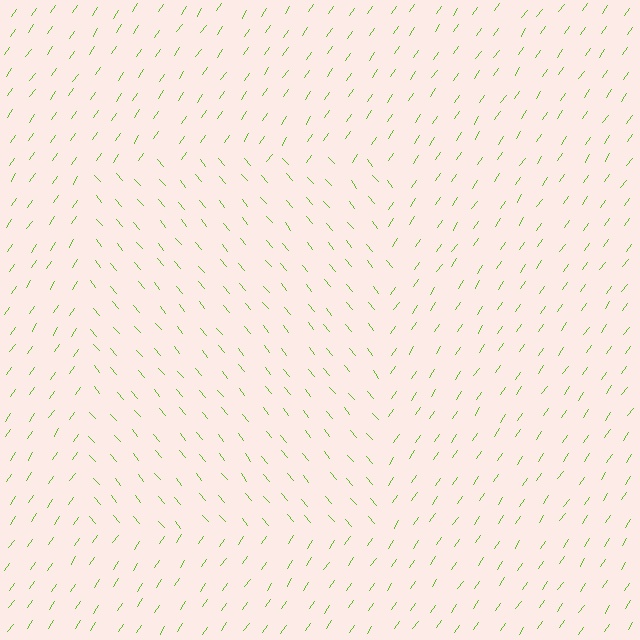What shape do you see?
I see a rectangle.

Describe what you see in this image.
The image is filled with small lime line segments. A rectangle region in the image has lines oriented differently from the surrounding lines, creating a visible texture boundary.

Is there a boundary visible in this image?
Yes, there is a texture boundary formed by a change in line orientation.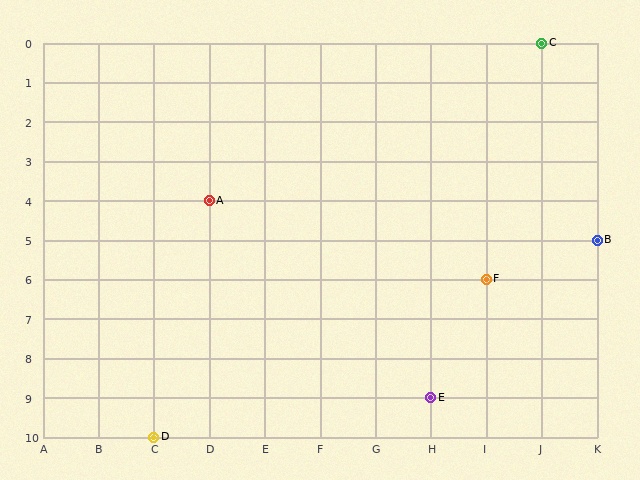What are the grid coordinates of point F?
Point F is at grid coordinates (I, 6).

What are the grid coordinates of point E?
Point E is at grid coordinates (H, 9).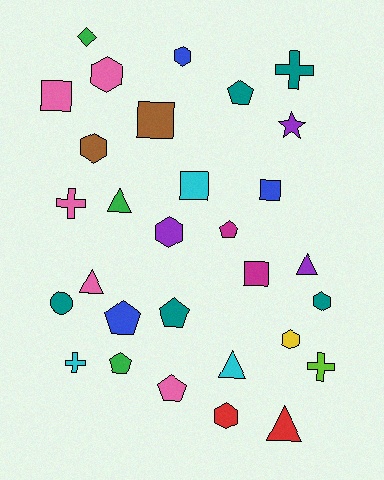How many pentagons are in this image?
There are 6 pentagons.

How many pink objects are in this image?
There are 5 pink objects.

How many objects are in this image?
There are 30 objects.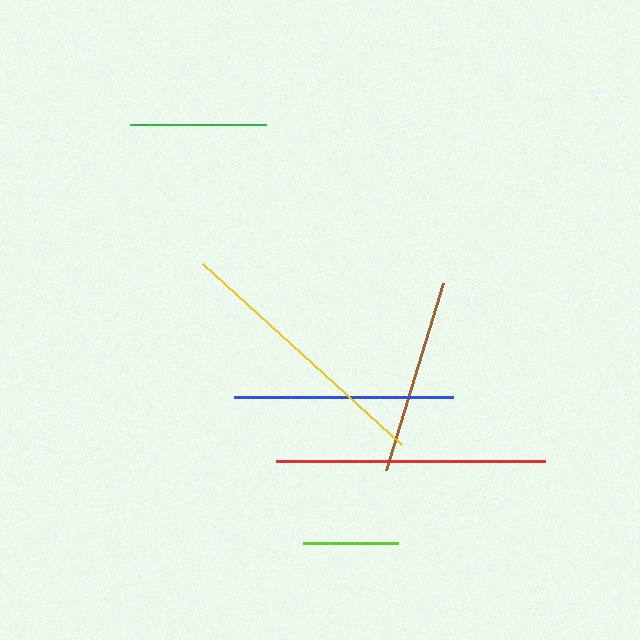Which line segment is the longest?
The red line is the longest at approximately 269 pixels.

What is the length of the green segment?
The green segment is approximately 136 pixels long.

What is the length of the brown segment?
The brown segment is approximately 196 pixels long.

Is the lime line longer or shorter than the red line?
The red line is longer than the lime line.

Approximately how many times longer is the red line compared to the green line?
The red line is approximately 2.0 times the length of the green line.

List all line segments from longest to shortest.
From longest to shortest: red, yellow, blue, brown, green, lime.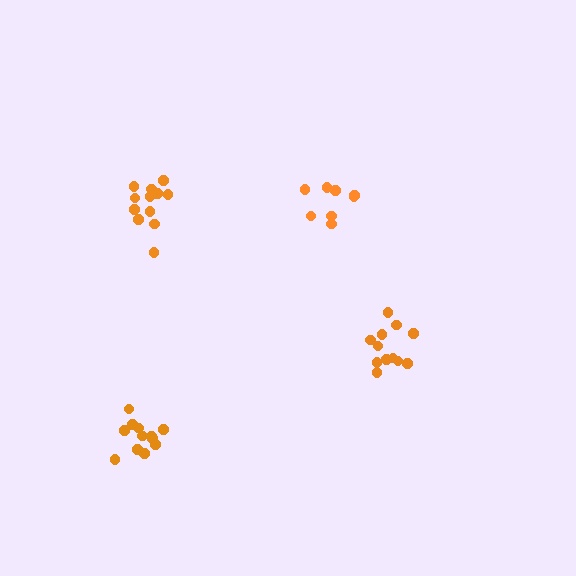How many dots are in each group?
Group 1: 12 dots, Group 2: 12 dots, Group 3: 8 dots, Group 4: 12 dots (44 total).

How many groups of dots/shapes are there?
There are 4 groups.